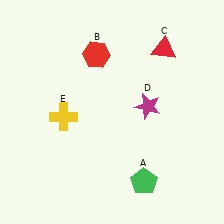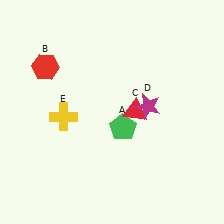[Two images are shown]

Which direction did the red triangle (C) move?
The red triangle (C) moved down.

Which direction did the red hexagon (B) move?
The red hexagon (B) moved left.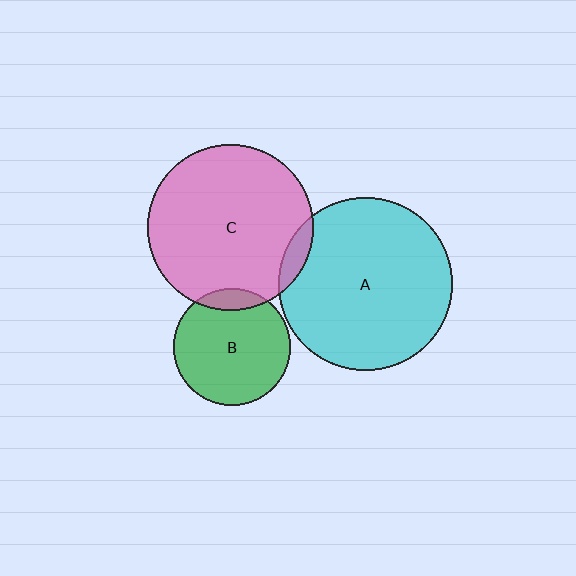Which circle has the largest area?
Circle A (cyan).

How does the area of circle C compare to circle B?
Approximately 2.0 times.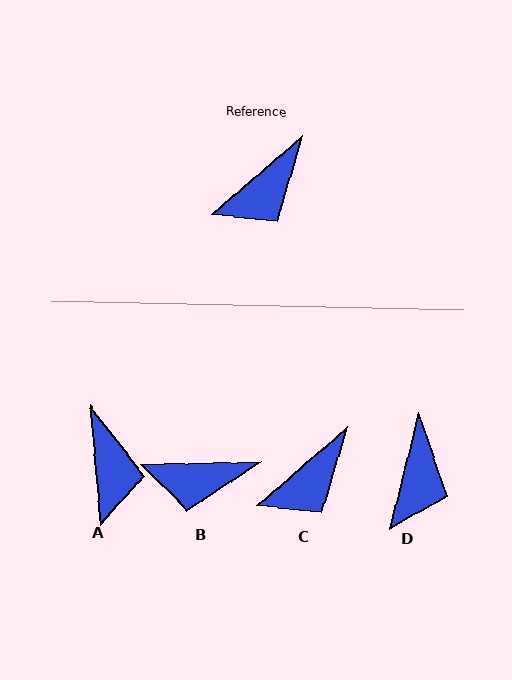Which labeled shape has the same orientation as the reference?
C.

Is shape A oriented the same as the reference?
No, it is off by about 54 degrees.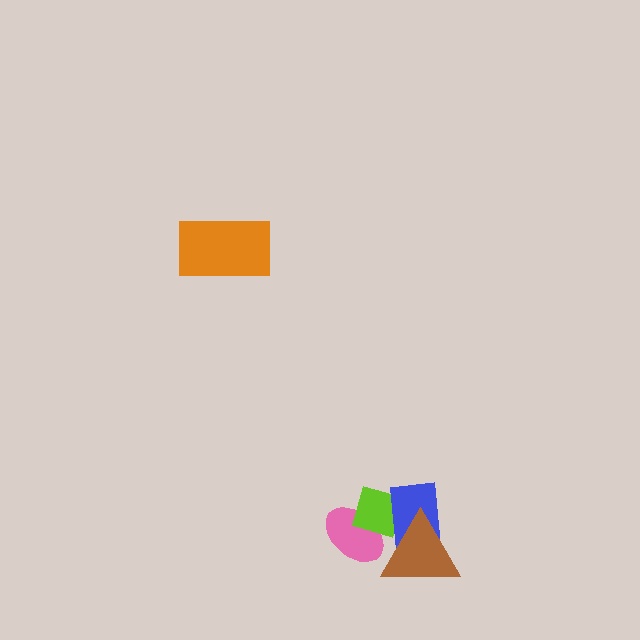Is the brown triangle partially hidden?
No, no other shape covers it.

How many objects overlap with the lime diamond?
3 objects overlap with the lime diamond.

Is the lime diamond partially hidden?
Yes, it is partially covered by another shape.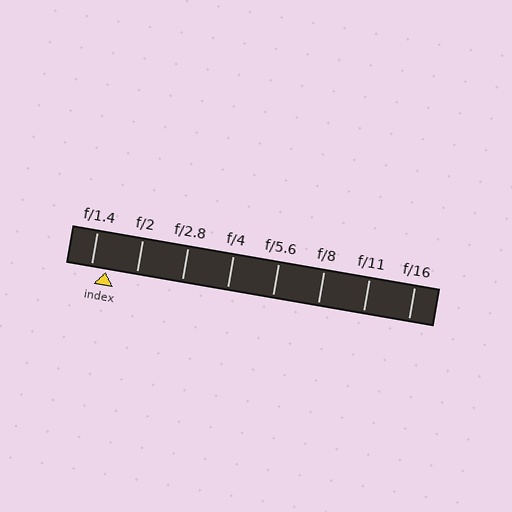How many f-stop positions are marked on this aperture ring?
There are 8 f-stop positions marked.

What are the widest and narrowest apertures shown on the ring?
The widest aperture shown is f/1.4 and the narrowest is f/16.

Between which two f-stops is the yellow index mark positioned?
The index mark is between f/1.4 and f/2.